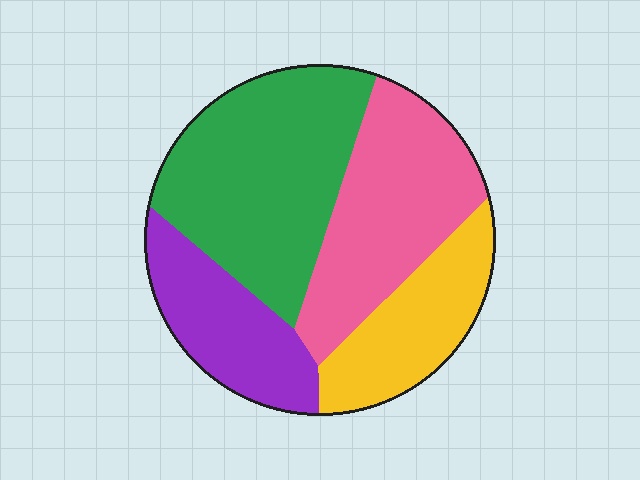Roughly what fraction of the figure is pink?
Pink covers roughly 30% of the figure.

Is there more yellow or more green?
Green.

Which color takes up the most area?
Green, at roughly 35%.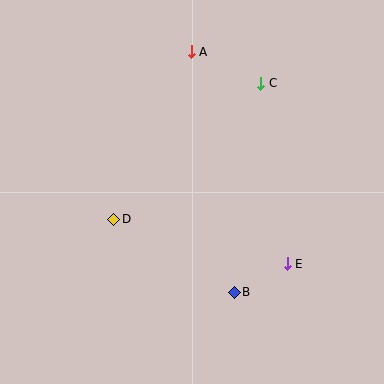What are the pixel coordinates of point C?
Point C is at (261, 83).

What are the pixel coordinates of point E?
Point E is at (287, 264).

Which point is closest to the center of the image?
Point D at (114, 219) is closest to the center.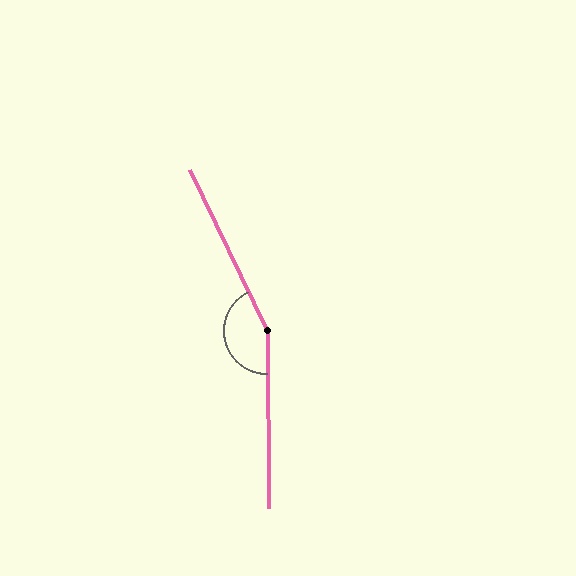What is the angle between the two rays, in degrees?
Approximately 155 degrees.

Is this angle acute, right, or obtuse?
It is obtuse.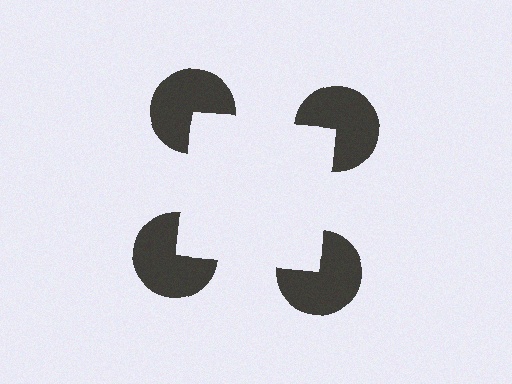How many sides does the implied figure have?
4 sides.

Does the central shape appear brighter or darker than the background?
It typically appears slightly brighter than the background, even though no actual brightness change is drawn.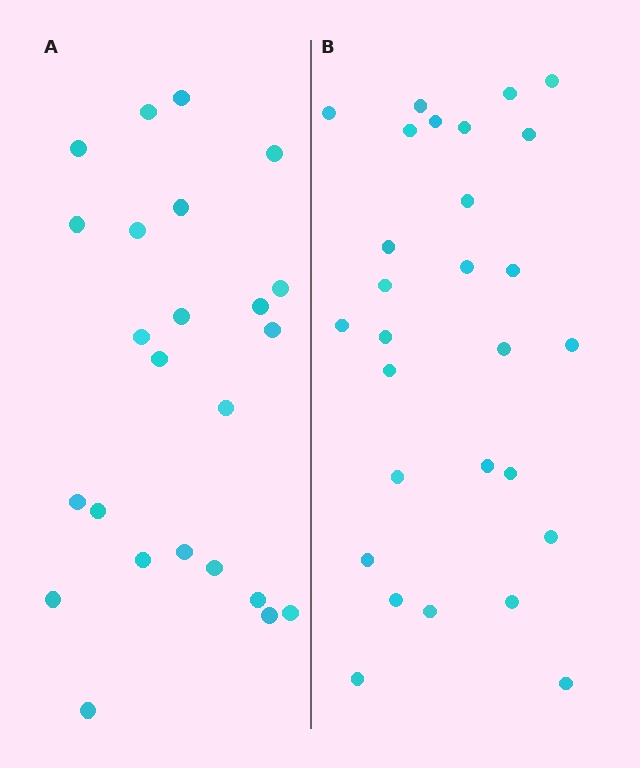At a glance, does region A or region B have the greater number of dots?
Region B (the right region) has more dots.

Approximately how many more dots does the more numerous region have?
Region B has about 4 more dots than region A.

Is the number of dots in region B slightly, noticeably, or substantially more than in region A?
Region B has only slightly more — the two regions are fairly close. The ratio is roughly 1.2 to 1.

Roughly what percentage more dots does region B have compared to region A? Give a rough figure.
About 15% more.